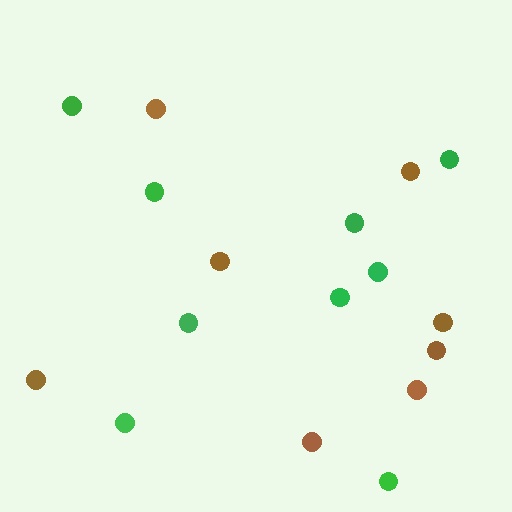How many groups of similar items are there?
There are 2 groups: one group of brown circles (8) and one group of green circles (9).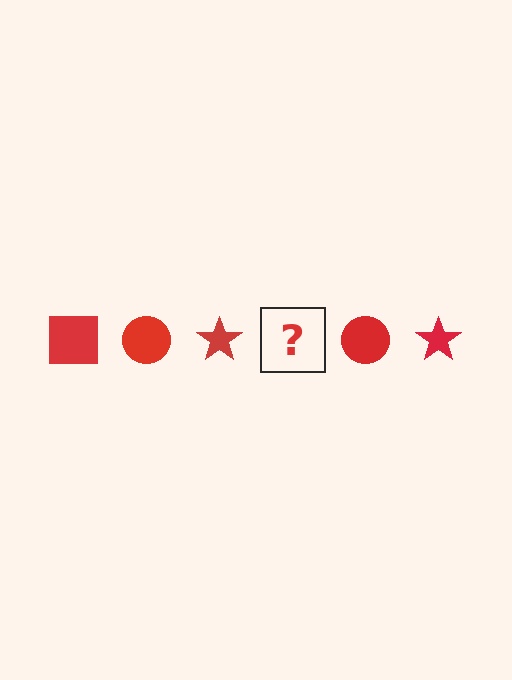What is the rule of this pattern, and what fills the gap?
The rule is that the pattern cycles through square, circle, star shapes in red. The gap should be filled with a red square.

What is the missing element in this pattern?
The missing element is a red square.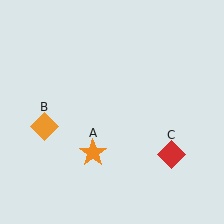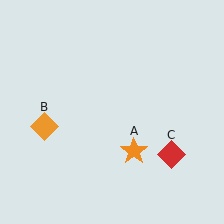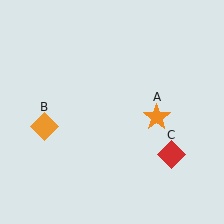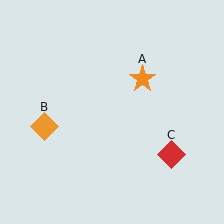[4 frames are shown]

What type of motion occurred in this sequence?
The orange star (object A) rotated counterclockwise around the center of the scene.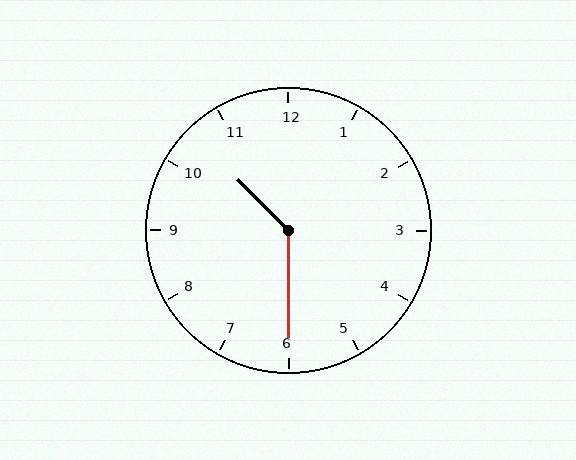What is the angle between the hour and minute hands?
Approximately 135 degrees.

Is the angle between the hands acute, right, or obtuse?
It is obtuse.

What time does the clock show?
10:30.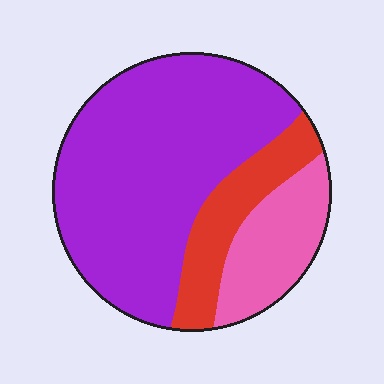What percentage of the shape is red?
Red covers roughly 15% of the shape.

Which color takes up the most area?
Purple, at roughly 65%.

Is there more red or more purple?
Purple.